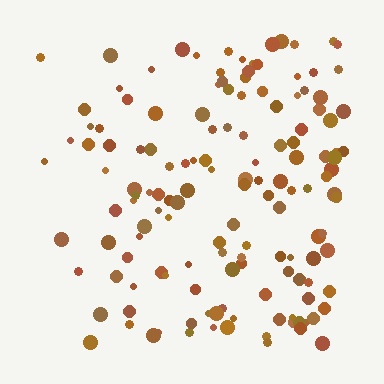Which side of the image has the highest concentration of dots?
The right.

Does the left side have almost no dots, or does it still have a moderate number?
Still a moderate number, just noticeably fewer than the right.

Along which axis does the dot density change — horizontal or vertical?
Horizontal.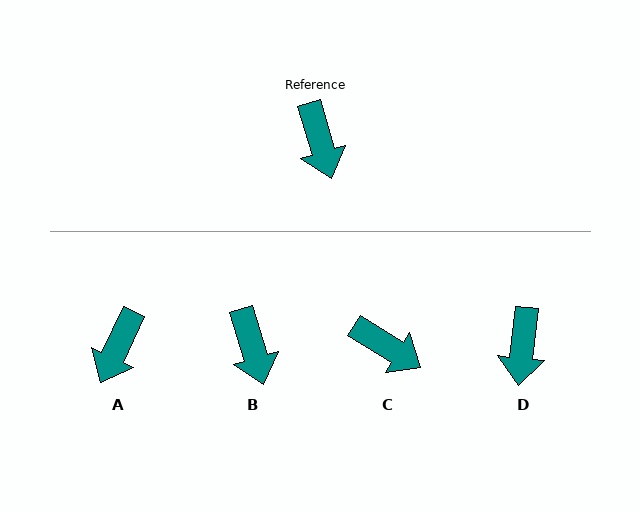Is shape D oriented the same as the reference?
No, it is off by about 23 degrees.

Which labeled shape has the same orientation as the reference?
B.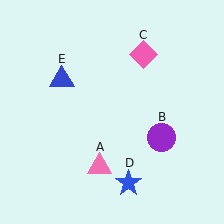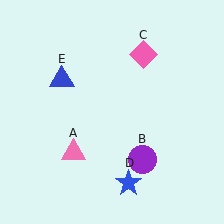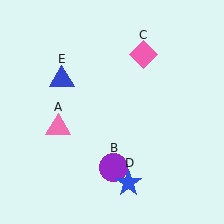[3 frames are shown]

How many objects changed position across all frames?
2 objects changed position: pink triangle (object A), purple circle (object B).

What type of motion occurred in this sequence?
The pink triangle (object A), purple circle (object B) rotated clockwise around the center of the scene.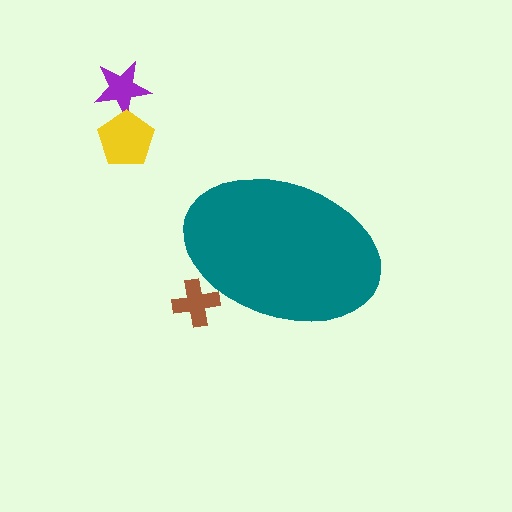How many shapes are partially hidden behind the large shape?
1 shape is partially hidden.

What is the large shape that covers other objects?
A teal ellipse.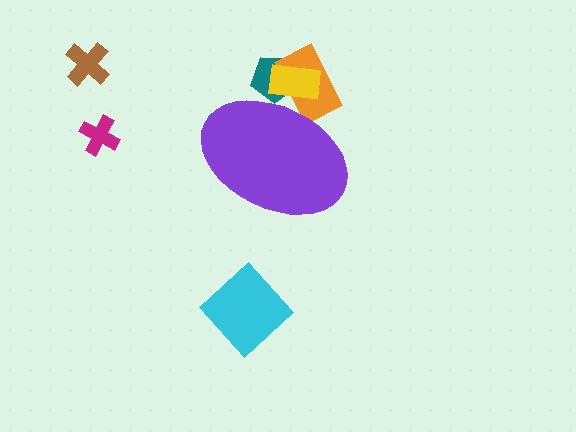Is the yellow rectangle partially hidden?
Yes, the yellow rectangle is partially hidden behind the purple ellipse.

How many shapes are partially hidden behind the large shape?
3 shapes are partially hidden.